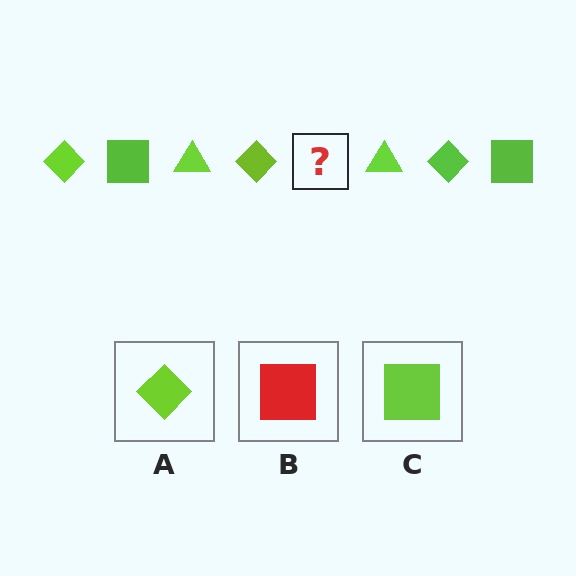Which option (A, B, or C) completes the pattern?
C.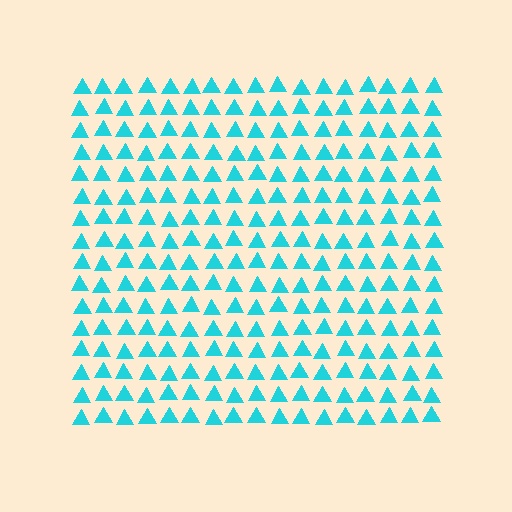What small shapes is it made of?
It is made of small triangles.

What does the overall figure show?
The overall figure shows a square.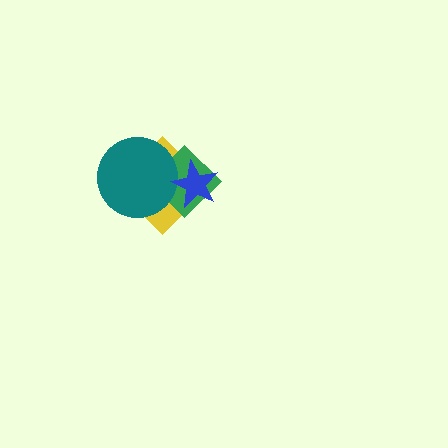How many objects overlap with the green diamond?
3 objects overlap with the green diamond.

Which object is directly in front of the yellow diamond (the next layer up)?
The green diamond is directly in front of the yellow diamond.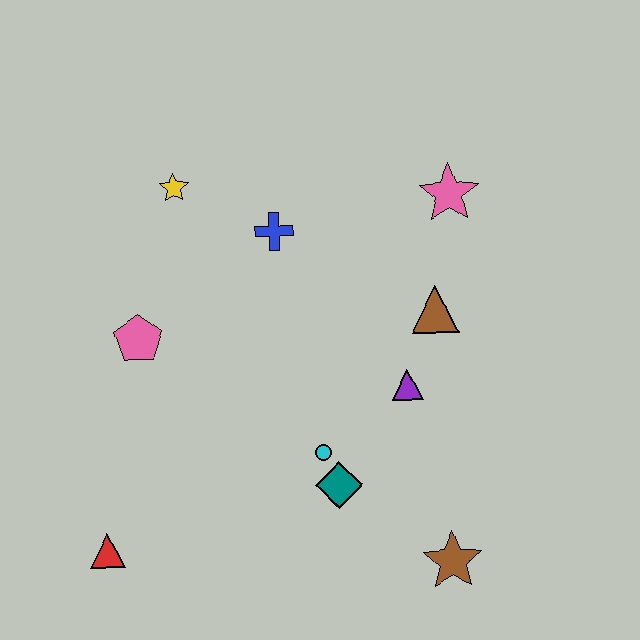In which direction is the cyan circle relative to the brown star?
The cyan circle is to the left of the brown star.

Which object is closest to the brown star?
The teal diamond is closest to the brown star.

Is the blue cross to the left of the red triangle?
No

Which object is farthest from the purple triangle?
The red triangle is farthest from the purple triangle.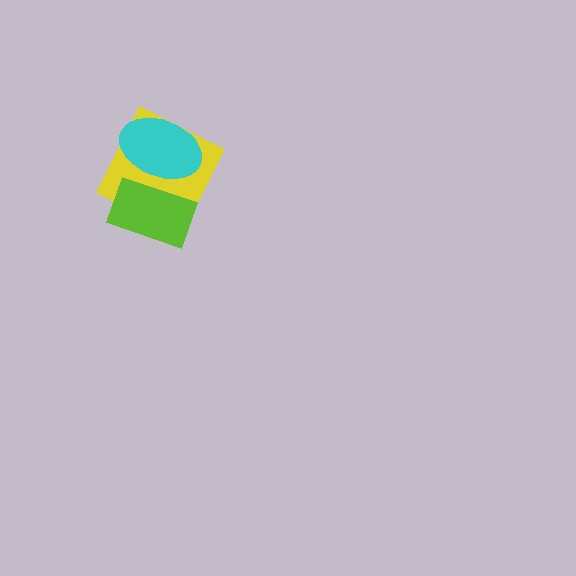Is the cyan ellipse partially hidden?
Yes, it is partially covered by another shape.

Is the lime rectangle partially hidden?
No, no other shape covers it.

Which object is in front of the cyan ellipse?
The lime rectangle is in front of the cyan ellipse.